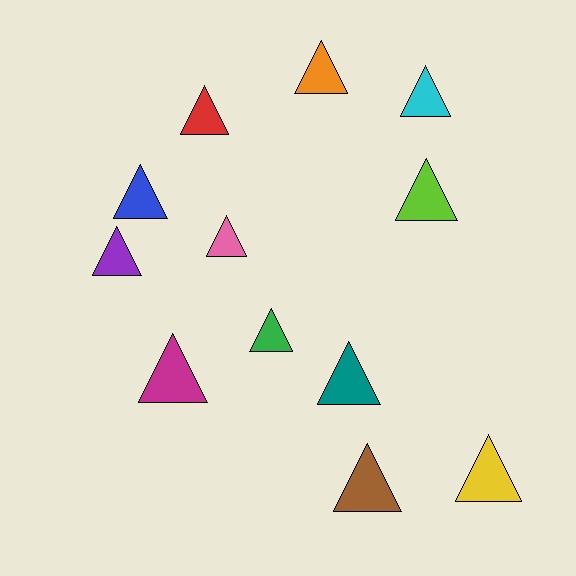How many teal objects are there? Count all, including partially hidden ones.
There is 1 teal object.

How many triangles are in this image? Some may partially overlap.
There are 12 triangles.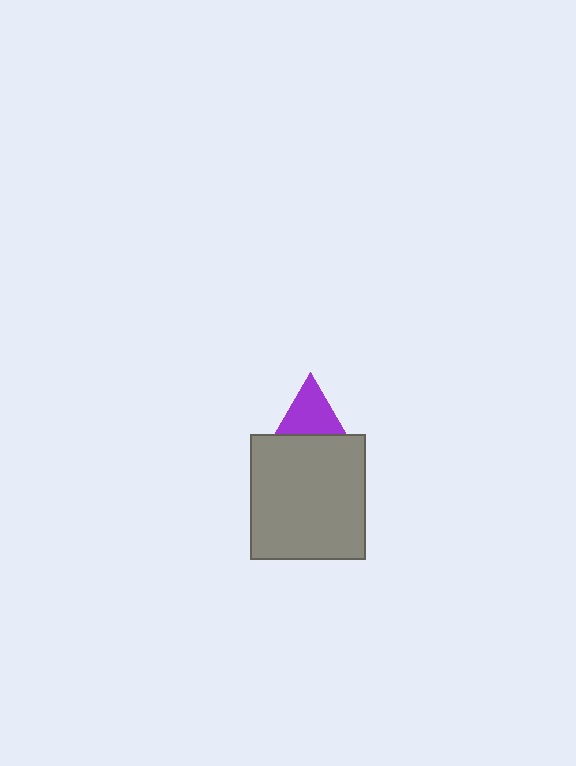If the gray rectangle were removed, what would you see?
You would see the complete purple triangle.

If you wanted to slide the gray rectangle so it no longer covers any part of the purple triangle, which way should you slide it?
Slide it down — that is the most direct way to separate the two shapes.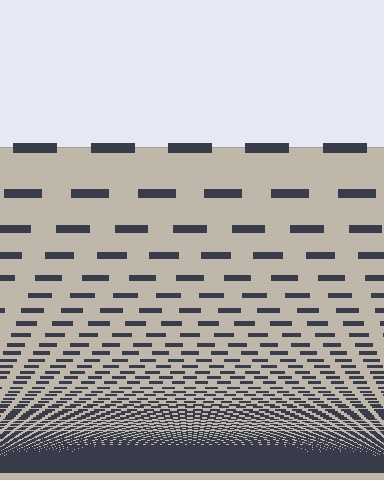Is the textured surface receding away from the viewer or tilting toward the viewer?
The surface appears to tilt toward the viewer. Texture elements get larger and sparser toward the top.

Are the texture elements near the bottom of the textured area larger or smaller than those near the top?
Smaller. The gradient is inverted — elements near the bottom are smaller and denser.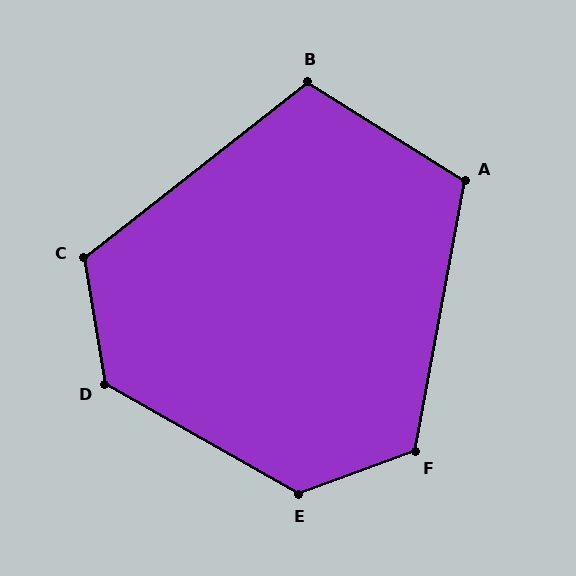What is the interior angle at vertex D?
Approximately 129 degrees (obtuse).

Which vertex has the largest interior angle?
E, at approximately 130 degrees.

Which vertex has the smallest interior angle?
B, at approximately 110 degrees.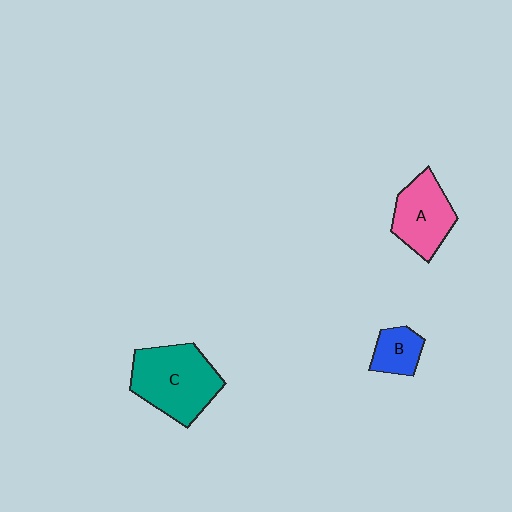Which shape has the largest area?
Shape C (teal).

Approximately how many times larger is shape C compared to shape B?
Approximately 2.6 times.